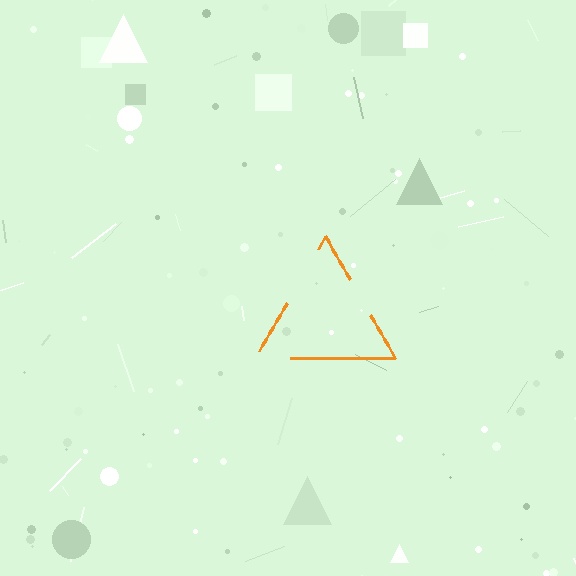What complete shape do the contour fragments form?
The contour fragments form a triangle.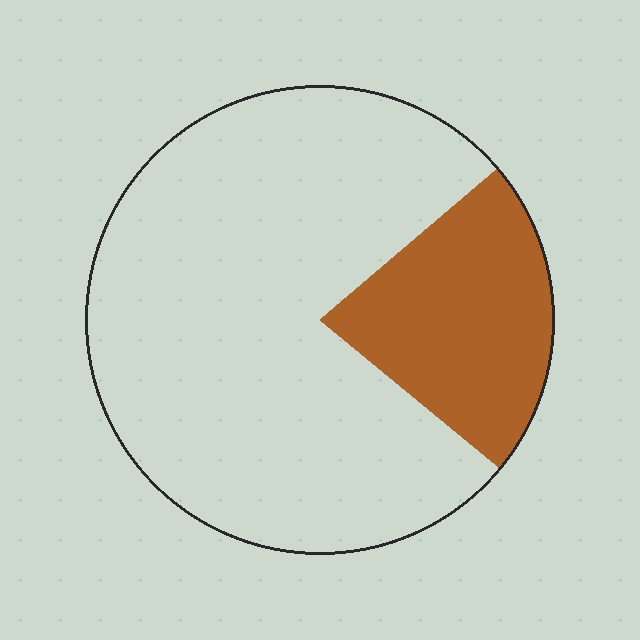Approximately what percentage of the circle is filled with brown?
Approximately 20%.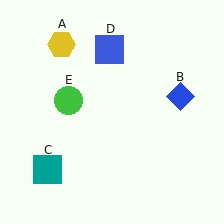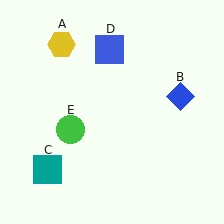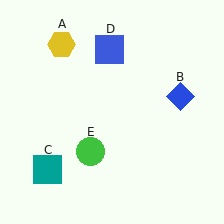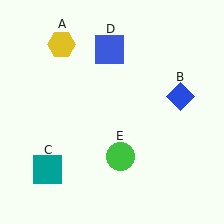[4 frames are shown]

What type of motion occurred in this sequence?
The green circle (object E) rotated counterclockwise around the center of the scene.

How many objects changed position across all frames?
1 object changed position: green circle (object E).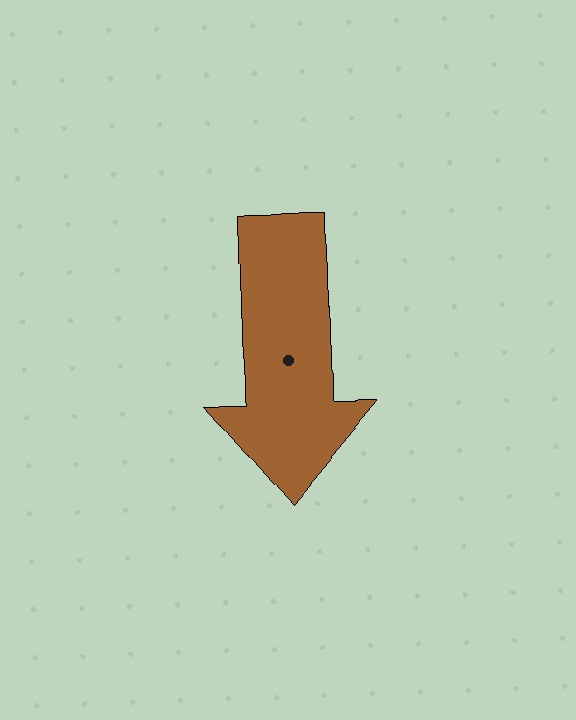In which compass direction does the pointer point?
South.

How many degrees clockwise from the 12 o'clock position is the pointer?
Approximately 179 degrees.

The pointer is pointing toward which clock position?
Roughly 6 o'clock.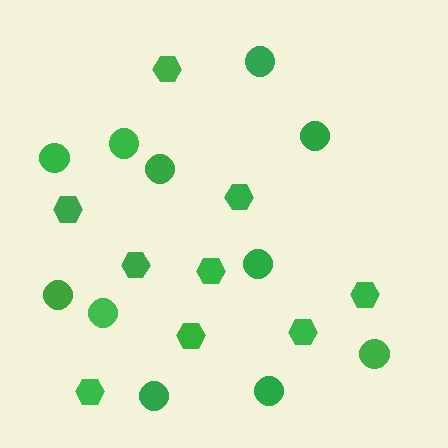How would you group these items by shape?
There are 2 groups: one group of circles (11) and one group of hexagons (9).